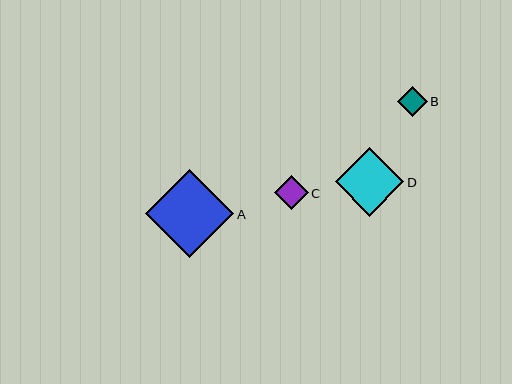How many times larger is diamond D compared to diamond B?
Diamond D is approximately 2.3 times the size of diamond B.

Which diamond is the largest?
Diamond A is the largest with a size of approximately 88 pixels.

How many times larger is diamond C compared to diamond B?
Diamond C is approximately 1.1 times the size of diamond B.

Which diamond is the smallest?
Diamond B is the smallest with a size of approximately 30 pixels.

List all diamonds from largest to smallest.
From largest to smallest: A, D, C, B.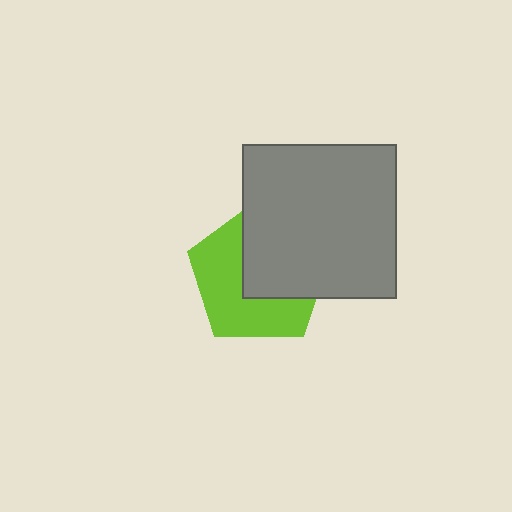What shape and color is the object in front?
The object in front is a gray square.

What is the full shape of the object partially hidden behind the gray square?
The partially hidden object is a lime pentagon.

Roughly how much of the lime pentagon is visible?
About half of it is visible (roughly 52%).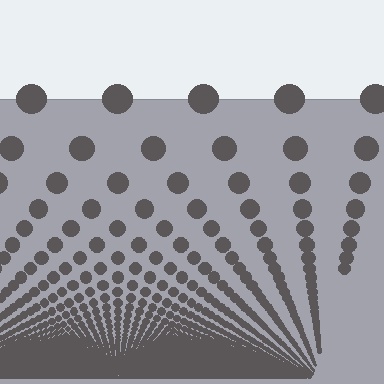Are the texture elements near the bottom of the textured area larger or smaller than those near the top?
Smaller. The gradient is inverted — elements near the bottom are smaller and denser.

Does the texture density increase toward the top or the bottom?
Density increases toward the bottom.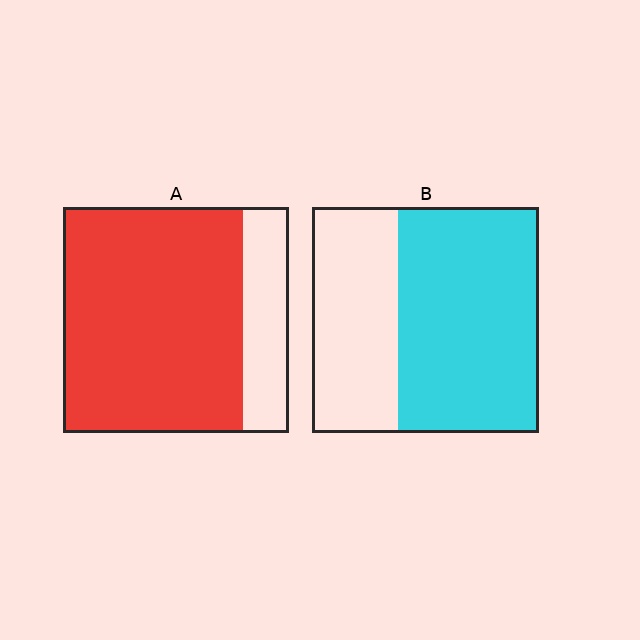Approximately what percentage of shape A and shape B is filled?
A is approximately 80% and B is approximately 60%.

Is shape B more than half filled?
Yes.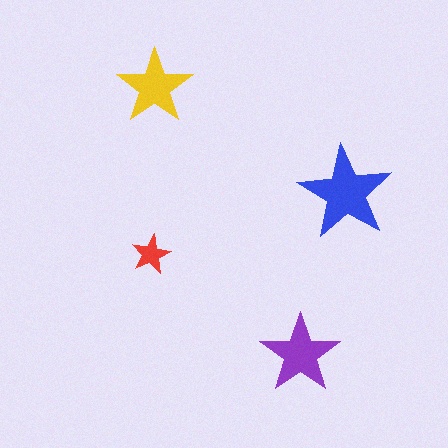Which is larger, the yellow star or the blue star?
The blue one.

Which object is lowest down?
The purple star is bottommost.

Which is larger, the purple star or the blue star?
The blue one.